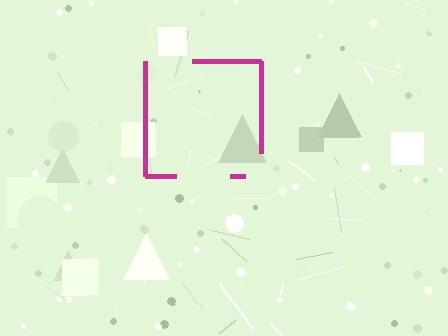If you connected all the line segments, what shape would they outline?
They would outline a square.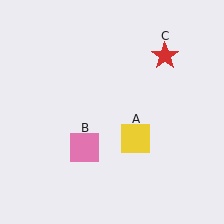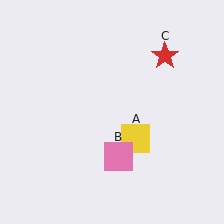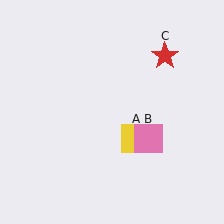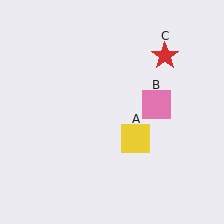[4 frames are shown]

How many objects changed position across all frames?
1 object changed position: pink square (object B).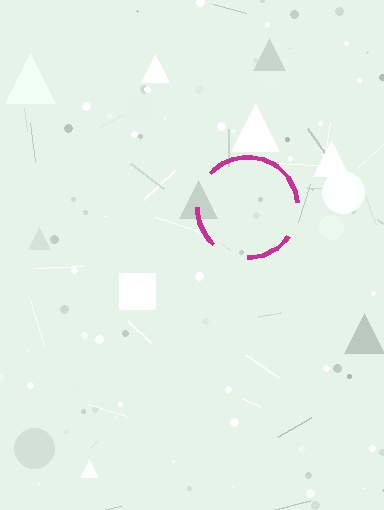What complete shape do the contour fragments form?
The contour fragments form a circle.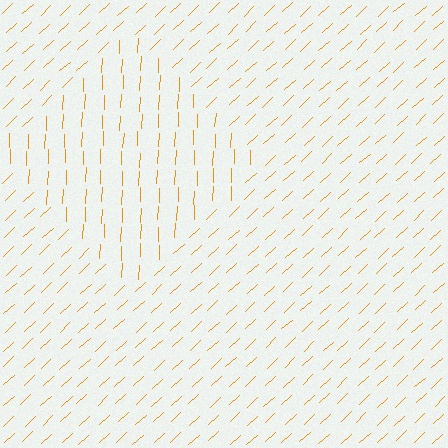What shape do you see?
I see a diamond.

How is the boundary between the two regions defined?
The boundary is defined purely by a change in line orientation (approximately 45 degrees difference). All lines are the same color and thickness.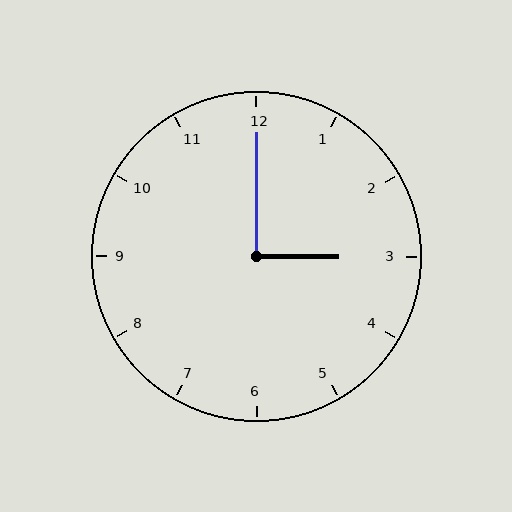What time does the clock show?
3:00.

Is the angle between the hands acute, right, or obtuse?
It is right.